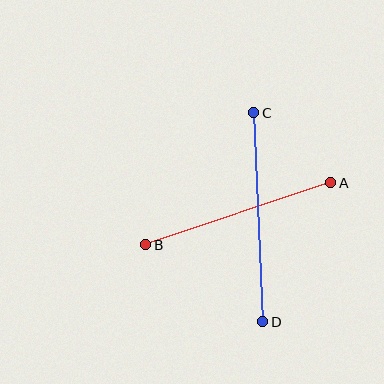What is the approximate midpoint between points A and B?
The midpoint is at approximately (238, 214) pixels.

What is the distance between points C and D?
The distance is approximately 209 pixels.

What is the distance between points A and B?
The distance is approximately 195 pixels.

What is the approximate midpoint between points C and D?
The midpoint is at approximately (258, 217) pixels.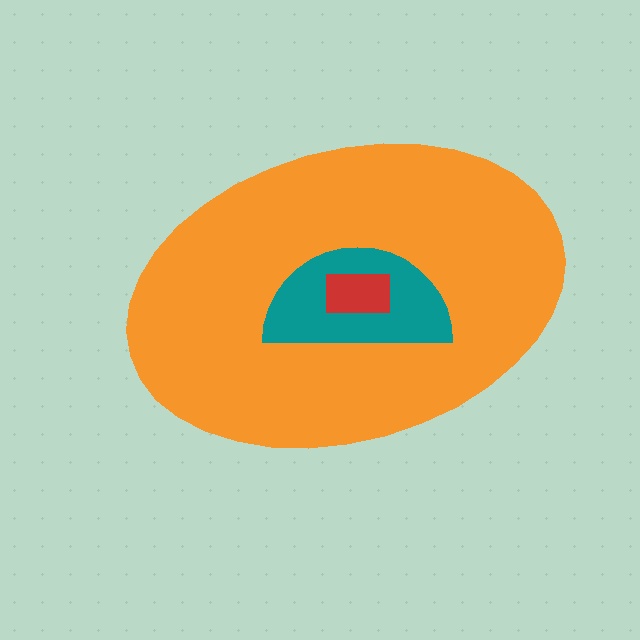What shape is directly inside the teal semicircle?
The red rectangle.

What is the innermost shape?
The red rectangle.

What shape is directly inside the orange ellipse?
The teal semicircle.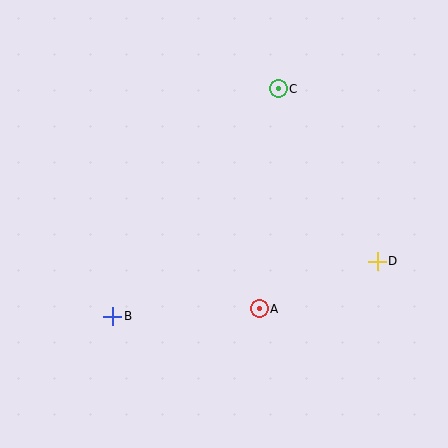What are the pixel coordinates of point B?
Point B is at (113, 316).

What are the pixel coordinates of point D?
Point D is at (377, 261).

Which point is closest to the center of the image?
Point A at (259, 309) is closest to the center.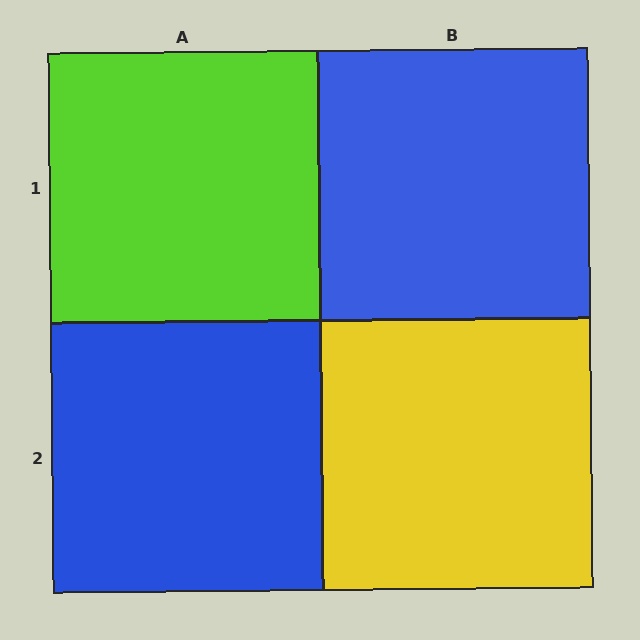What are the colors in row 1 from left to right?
Lime, blue.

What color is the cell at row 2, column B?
Yellow.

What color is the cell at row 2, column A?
Blue.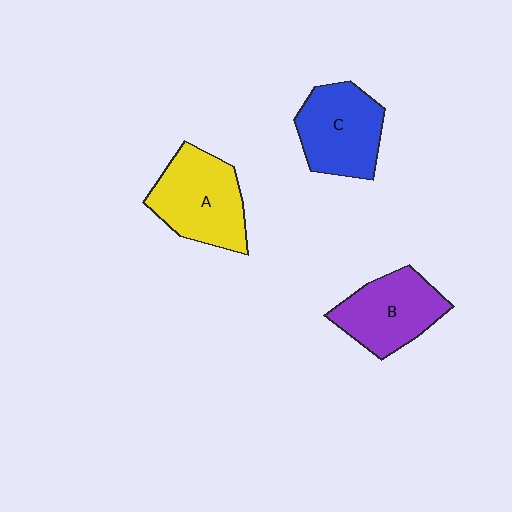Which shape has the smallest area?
Shape B (purple).